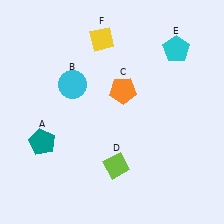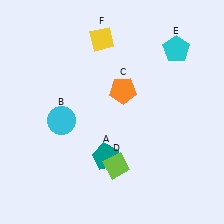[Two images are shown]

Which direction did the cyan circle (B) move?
The cyan circle (B) moved down.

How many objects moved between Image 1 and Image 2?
2 objects moved between the two images.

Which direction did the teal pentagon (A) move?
The teal pentagon (A) moved right.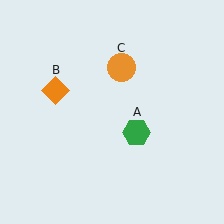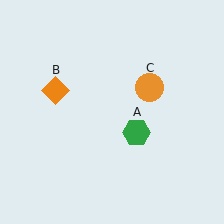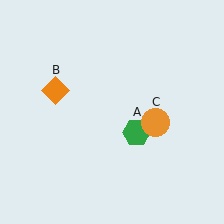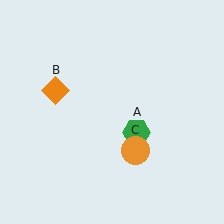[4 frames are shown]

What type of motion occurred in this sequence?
The orange circle (object C) rotated clockwise around the center of the scene.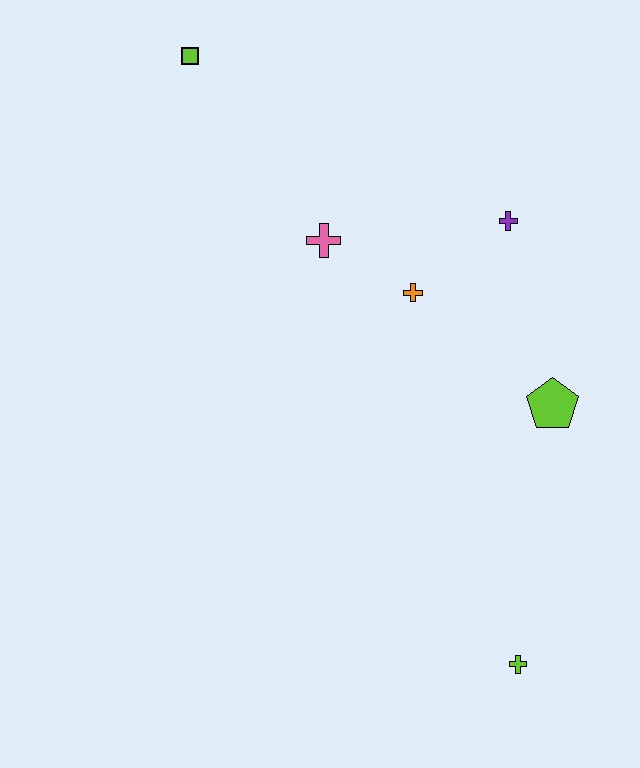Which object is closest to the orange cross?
The pink cross is closest to the orange cross.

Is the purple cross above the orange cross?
Yes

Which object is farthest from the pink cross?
The lime cross is farthest from the pink cross.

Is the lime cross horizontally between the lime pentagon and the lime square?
Yes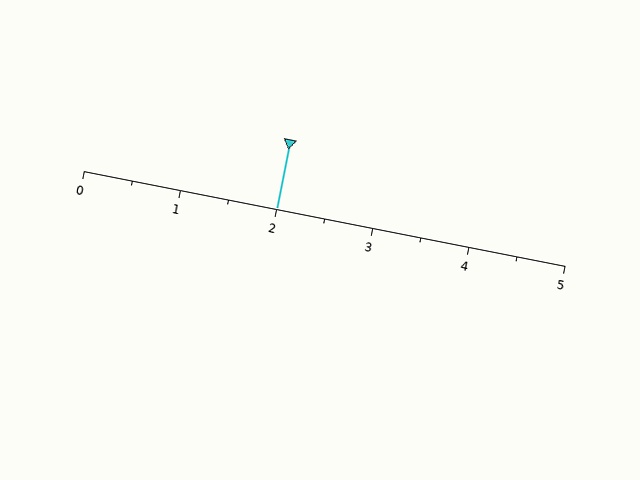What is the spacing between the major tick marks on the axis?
The major ticks are spaced 1 apart.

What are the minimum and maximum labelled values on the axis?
The axis runs from 0 to 5.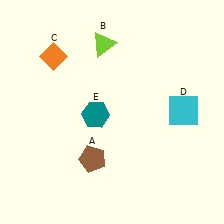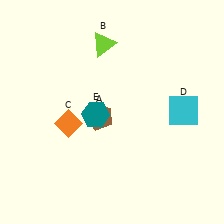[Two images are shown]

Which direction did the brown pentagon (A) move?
The brown pentagon (A) moved up.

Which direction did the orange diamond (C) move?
The orange diamond (C) moved down.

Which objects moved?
The objects that moved are: the brown pentagon (A), the orange diamond (C).